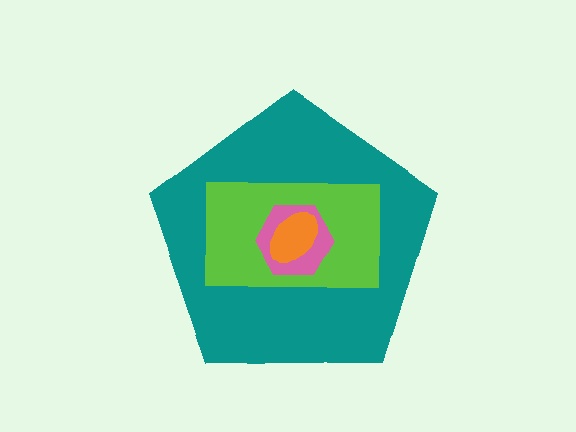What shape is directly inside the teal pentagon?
The lime rectangle.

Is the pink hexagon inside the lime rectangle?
Yes.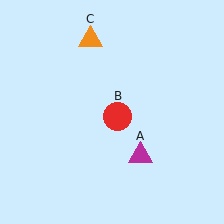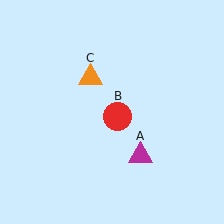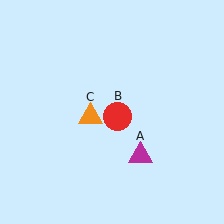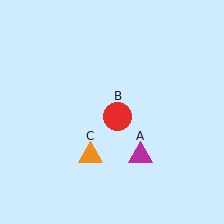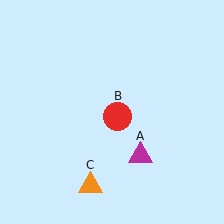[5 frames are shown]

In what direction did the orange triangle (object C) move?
The orange triangle (object C) moved down.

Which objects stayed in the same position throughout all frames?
Magenta triangle (object A) and red circle (object B) remained stationary.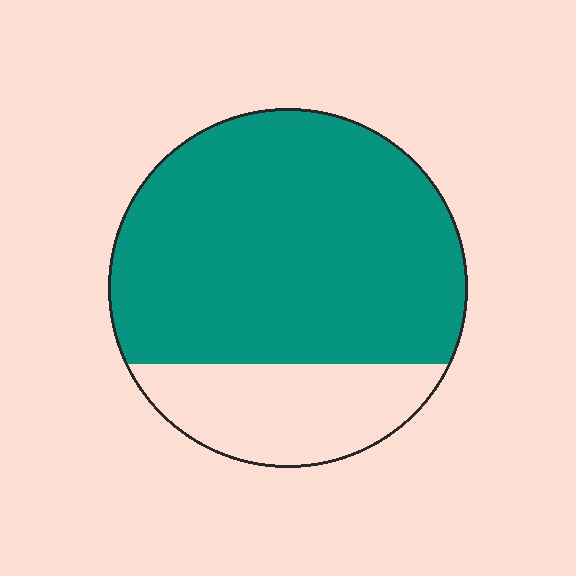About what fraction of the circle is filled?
About three quarters (3/4).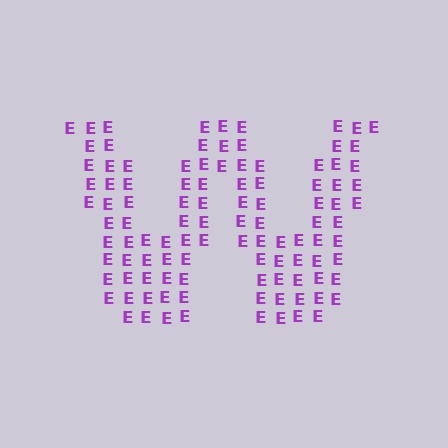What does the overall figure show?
The overall figure shows the letter W.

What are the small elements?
The small elements are letter E's.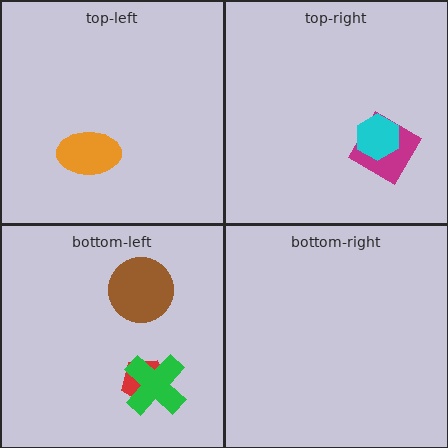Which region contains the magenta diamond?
The top-right region.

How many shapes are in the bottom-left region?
3.